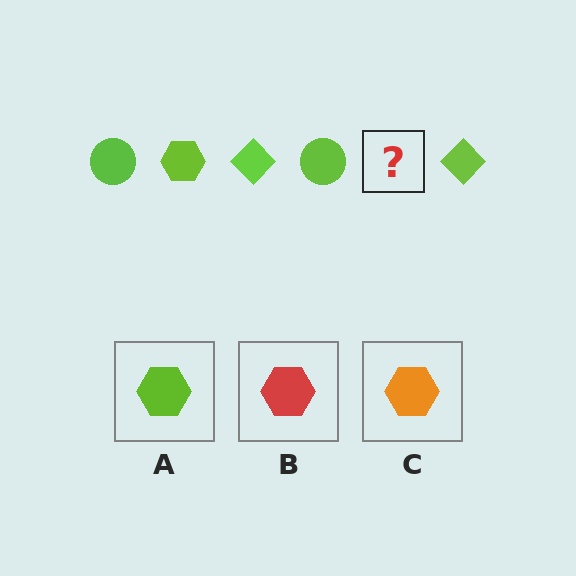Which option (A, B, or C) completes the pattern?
A.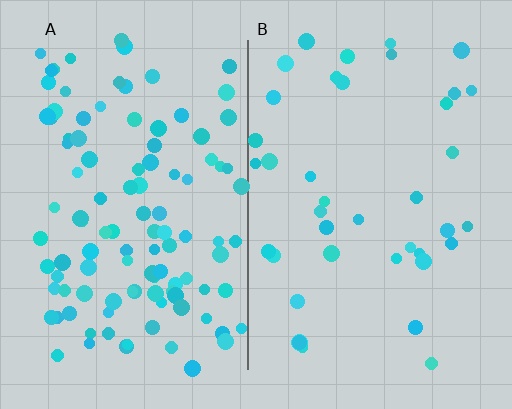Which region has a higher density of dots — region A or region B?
A (the left).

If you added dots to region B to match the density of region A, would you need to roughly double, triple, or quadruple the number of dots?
Approximately triple.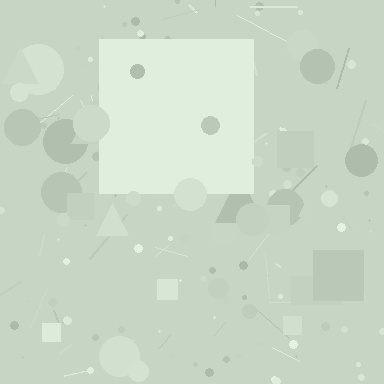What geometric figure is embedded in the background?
A square is embedded in the background.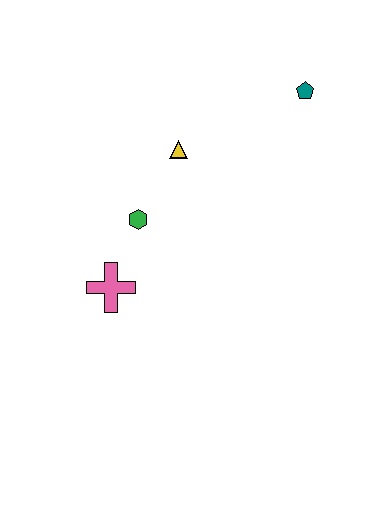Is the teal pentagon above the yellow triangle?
Yes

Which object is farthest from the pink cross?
The teal pentagon is farthest from the pink cross.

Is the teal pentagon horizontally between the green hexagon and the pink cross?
No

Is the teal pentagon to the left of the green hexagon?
No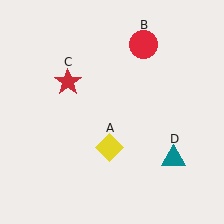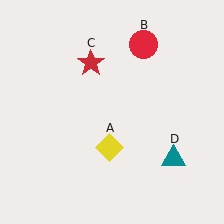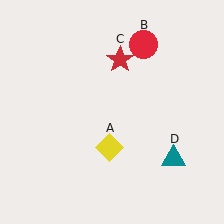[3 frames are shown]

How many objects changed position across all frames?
1 object changed position: red star (object C).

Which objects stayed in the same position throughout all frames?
Yellow diamond (object A) and red circle (object B) and teal triangle (object D) remained stationary.